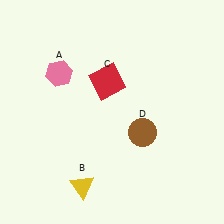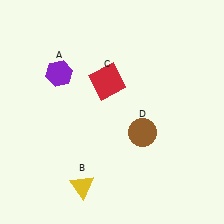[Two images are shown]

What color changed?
The hexagon (A) changed from pink in Image 1 to purple in Image 2.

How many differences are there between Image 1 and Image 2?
There is 1 difference between the two images.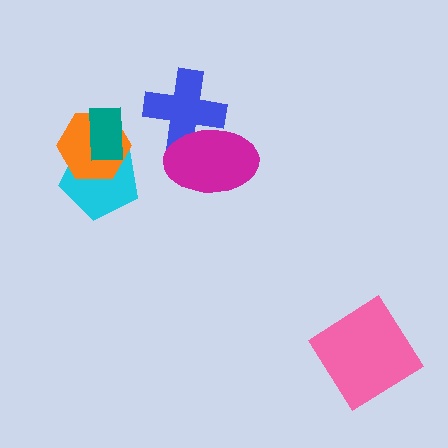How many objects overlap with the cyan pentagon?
2 objects overlap with the cyan pentagon.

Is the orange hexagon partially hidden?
Yes, it is partially covered by another shape.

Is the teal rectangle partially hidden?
No, no other shape covers it.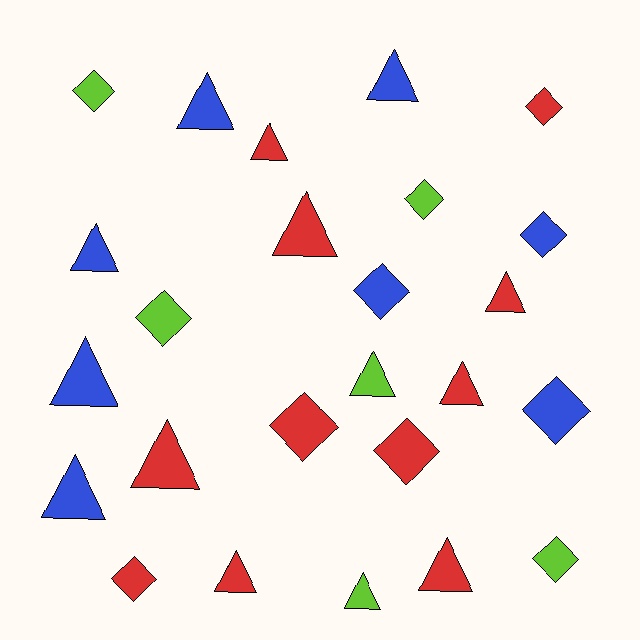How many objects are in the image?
There are 25 objects.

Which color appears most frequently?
Red, with 11 objects.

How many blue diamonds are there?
There are 3 blue diamonds.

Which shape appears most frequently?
Triangle, with 14 objects.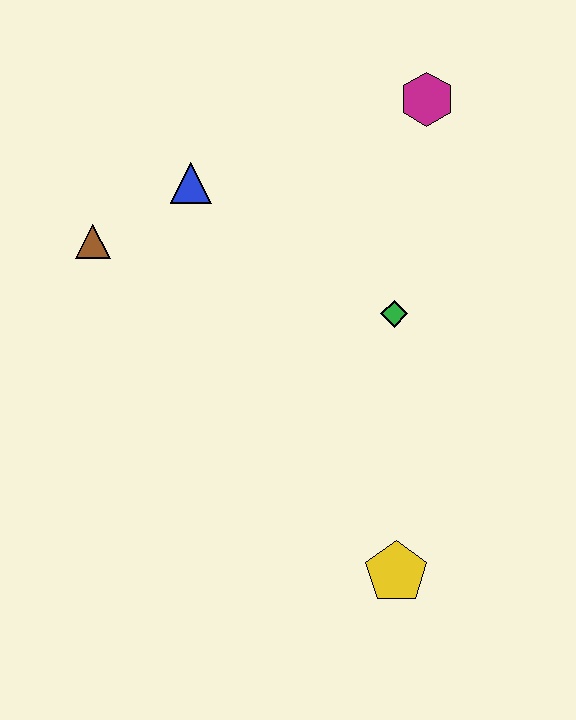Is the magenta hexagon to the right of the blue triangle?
Yes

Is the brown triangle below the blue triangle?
Yes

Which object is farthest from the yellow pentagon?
The magenta hexagon is farthest from the yellow pentagon.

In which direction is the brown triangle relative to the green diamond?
The brown triangle is to the left of the green diamond.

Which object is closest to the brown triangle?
The blue triangle is closest to the brown triangle.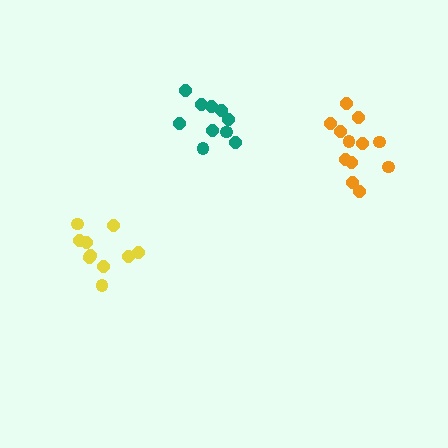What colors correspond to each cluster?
The clusters are colored: yellow, teal, orange.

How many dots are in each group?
Group 1: 10 dots, Group 2: 10 dots, Group 3: 12 dots (32 total).